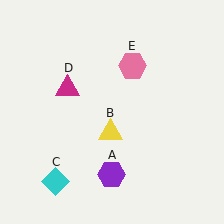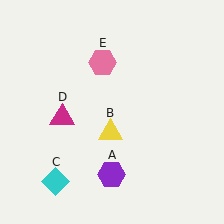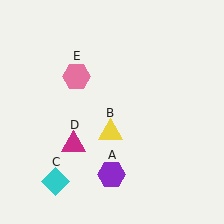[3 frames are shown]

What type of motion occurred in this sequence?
The magenta triangle (object D), pink hexagon (object E) rotated counterclockwise around the center of the scene.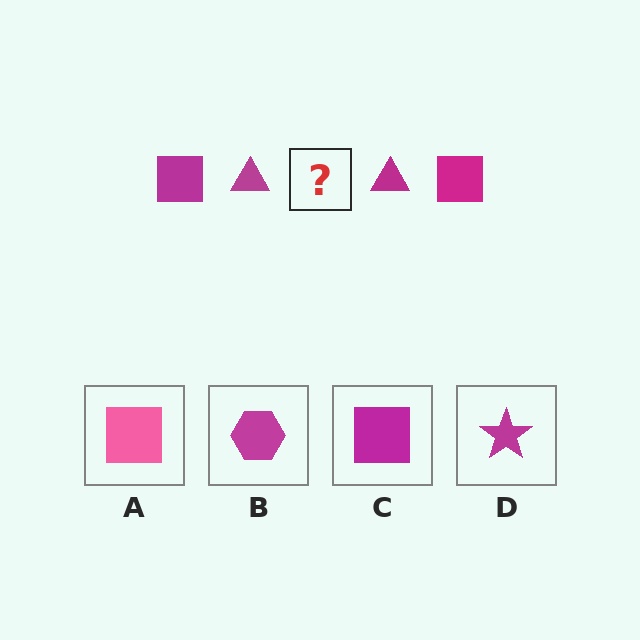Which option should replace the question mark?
Option C.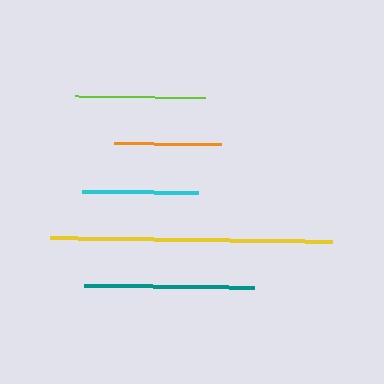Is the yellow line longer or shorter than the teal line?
The yellow line is longer than the teal line.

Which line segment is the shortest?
The orange line is the shortest at approximately 107 pixels.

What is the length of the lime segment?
The lime segment is approximately 130 pixels long.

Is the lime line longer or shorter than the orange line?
The lime line is longer than the orange line.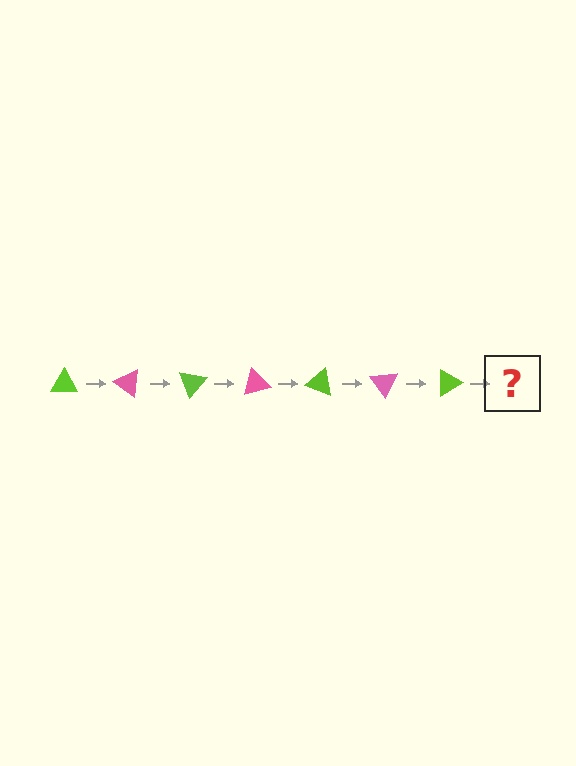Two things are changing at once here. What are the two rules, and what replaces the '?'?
The two rules are that it rotates 35 degrees each step and the color cycles through lime and pink. The '?' should be a pink triangle, rotated 245 degrees from the start.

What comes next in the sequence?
The next element should be a pink triangle, rotated 245 degrees from the start.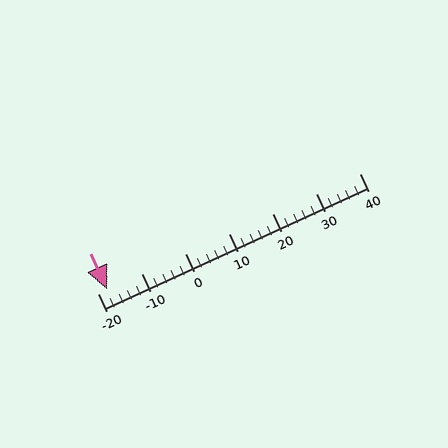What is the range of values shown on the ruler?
The ruler shows values from -20 to 40.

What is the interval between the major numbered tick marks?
The major tick marks are spaced 10 units apart.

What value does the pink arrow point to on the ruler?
The pink arrow points to approximately -18.